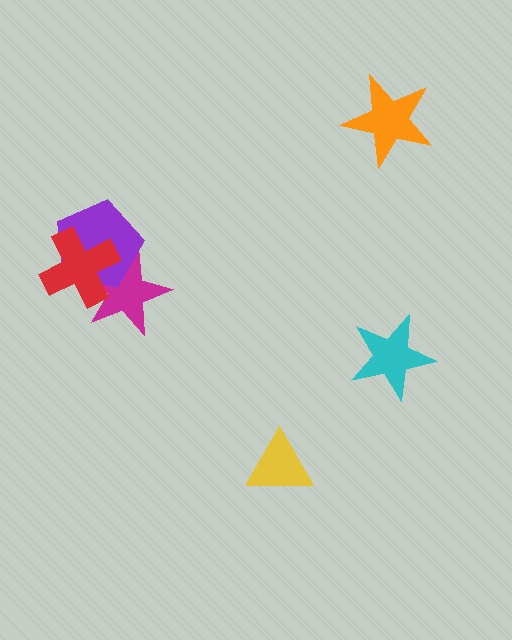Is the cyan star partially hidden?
No, no other shape covers it.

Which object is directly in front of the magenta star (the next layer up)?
The purple pentagon is directly in front of the magenta star.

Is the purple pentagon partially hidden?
Yes, it is partially covered by another shape.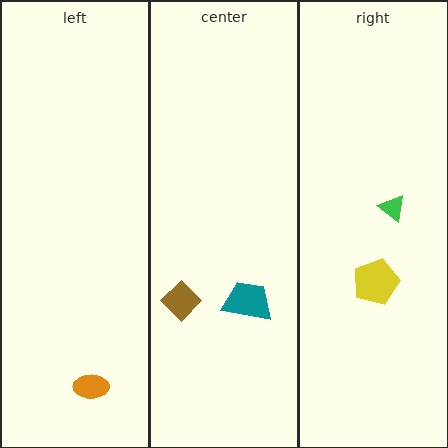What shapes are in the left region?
The orange ellipse.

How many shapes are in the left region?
1.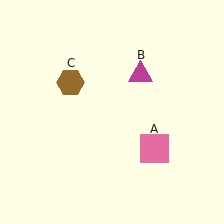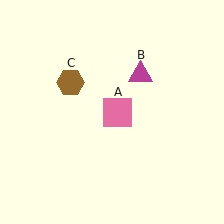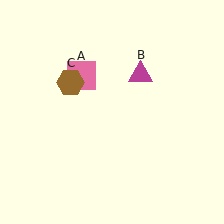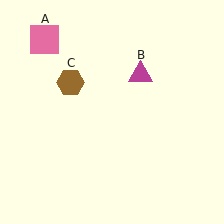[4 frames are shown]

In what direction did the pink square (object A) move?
The pink square (object A) moved up and to the left.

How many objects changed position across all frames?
1 object changed position: pink square (object A).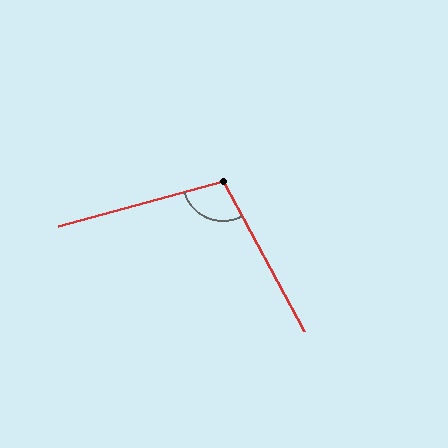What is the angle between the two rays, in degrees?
Approximately 103 degrees.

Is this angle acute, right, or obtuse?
It is obtuse.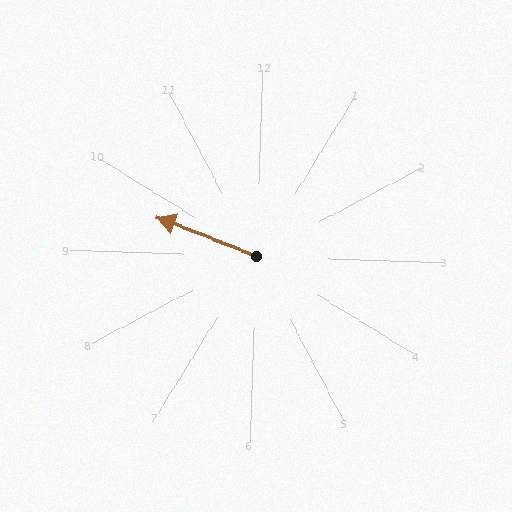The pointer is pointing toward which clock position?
Roughly 10 o'clock.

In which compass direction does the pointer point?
West.